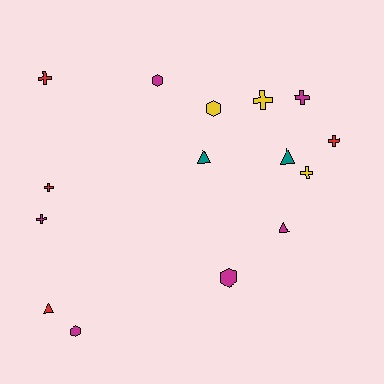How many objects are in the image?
There are 15 objects.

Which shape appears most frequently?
Cross, with 7 objects.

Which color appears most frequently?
Magenta, with 6 objects.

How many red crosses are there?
There are 3 red crosses.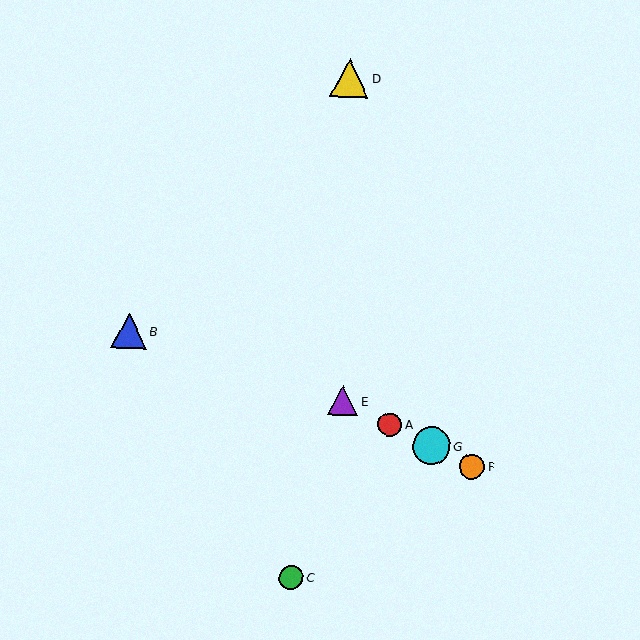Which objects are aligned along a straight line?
Objects A, E, F, G are aligned along a straight line.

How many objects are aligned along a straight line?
4 objects (A, E, F, G) are aligned along a straight line.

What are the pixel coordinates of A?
Object A is at (390, 425).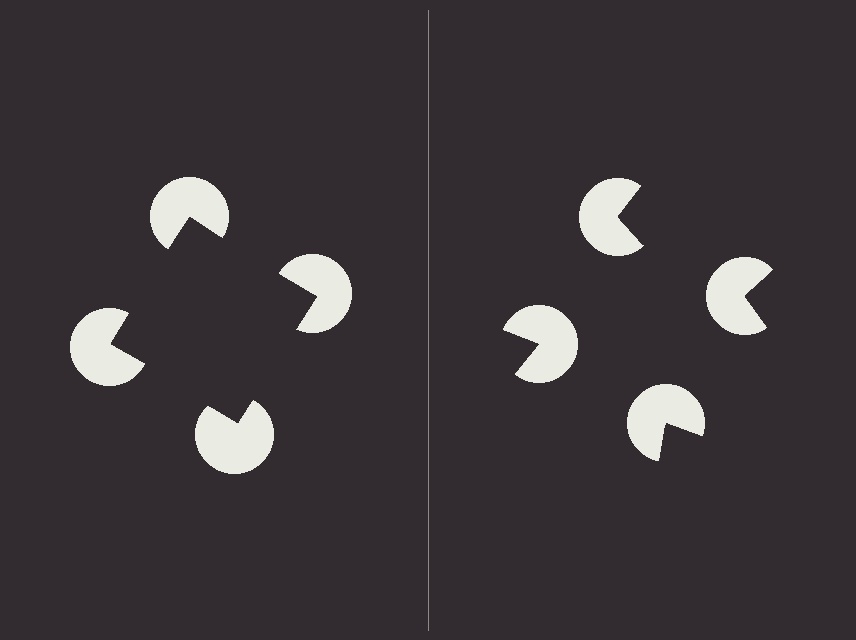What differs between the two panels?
The pac-man discs are positioned identically on both sides; only the wedge orientations differ. On the left they align to a square; on the right they are misaligned.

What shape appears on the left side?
An illusory square.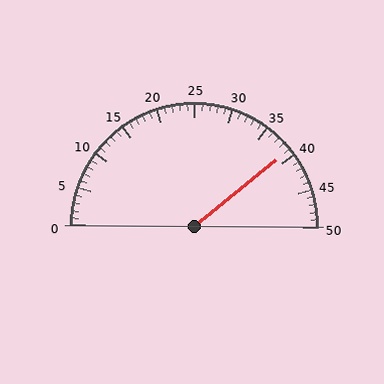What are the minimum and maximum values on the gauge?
The gauge ranges from 0 to 50.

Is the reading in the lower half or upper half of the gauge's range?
The reading is in the upper half of the range (0 to 50).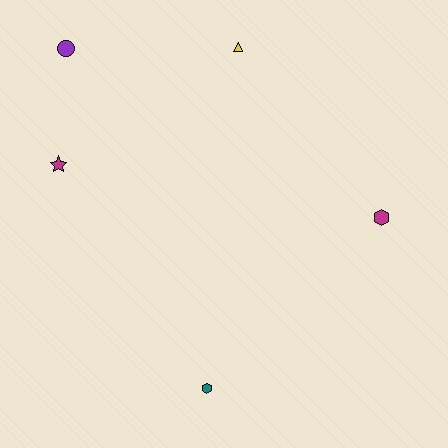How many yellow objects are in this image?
There is 1 yellow object.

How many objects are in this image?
There are 5 objects.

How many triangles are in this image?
There is 1 triangle.